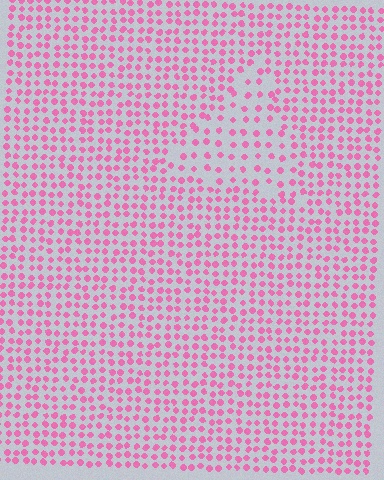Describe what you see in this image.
The image contains small pink elements arranged at two different densities. A triangle-shaped region is visible where the elements are less densely packed than the surrounding area.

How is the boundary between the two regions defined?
The boundary is defined by a change in element density (approximately 1.8x ratio). All elements are the same color, size, and shape.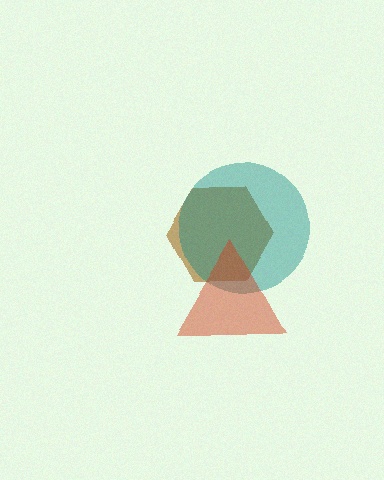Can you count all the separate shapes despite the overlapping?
Yes, there are 3 separate shapes.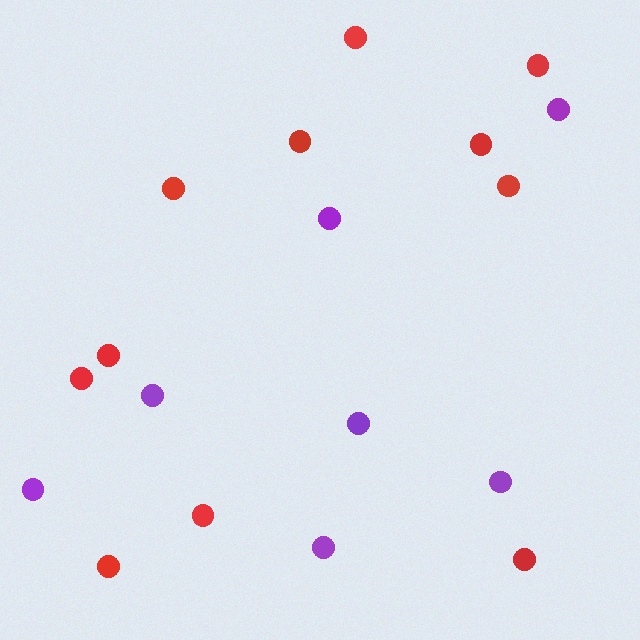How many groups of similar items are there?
There are 2 groups: one group of purple circles (7) and one group of red circles (11).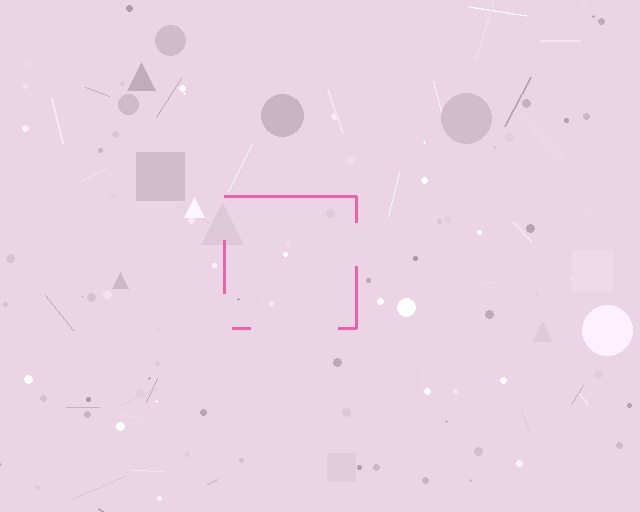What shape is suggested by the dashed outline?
The dashed outline suggests a square.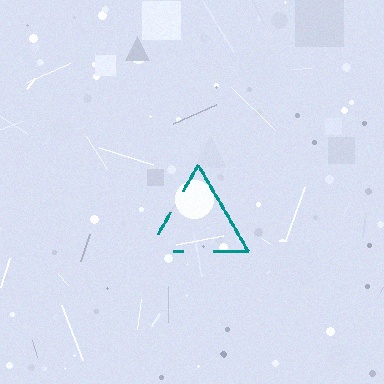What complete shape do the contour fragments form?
The contour fragments form a triangle.